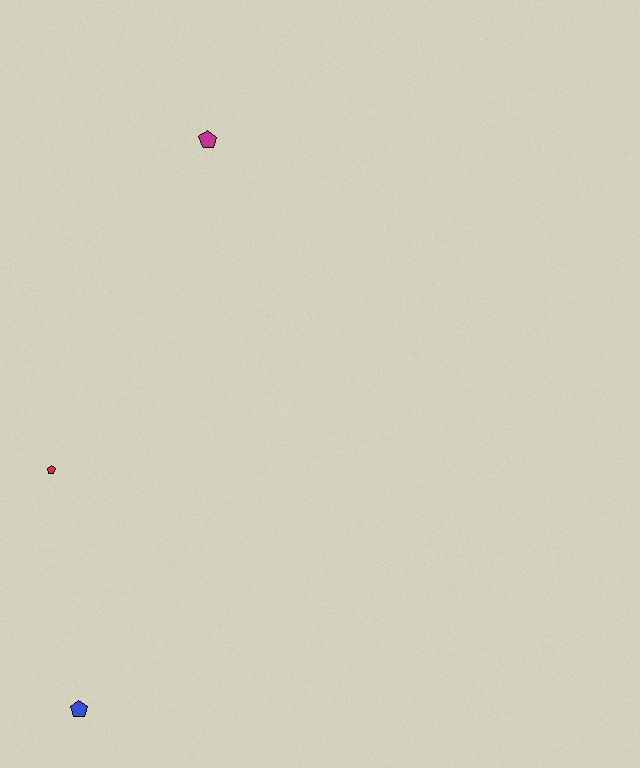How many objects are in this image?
There are 3 objects.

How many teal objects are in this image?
There are no teal objects.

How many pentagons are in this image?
There are 3 pentagons.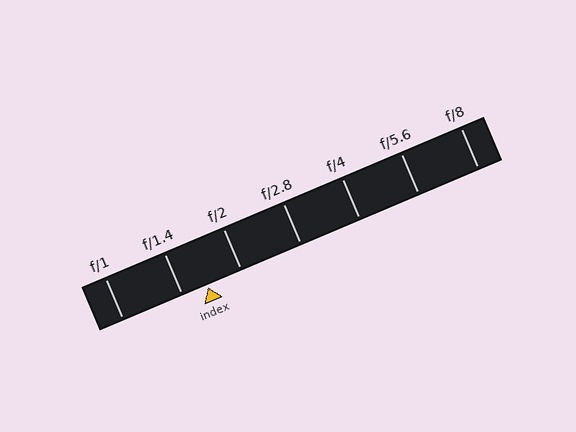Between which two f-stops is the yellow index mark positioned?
The index mark is between f/1.4 and f/2.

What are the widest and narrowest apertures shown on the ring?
The widest aperture shown is f/1 and the narrowest is f/8.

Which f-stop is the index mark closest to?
The index mark is closest to f/1.4.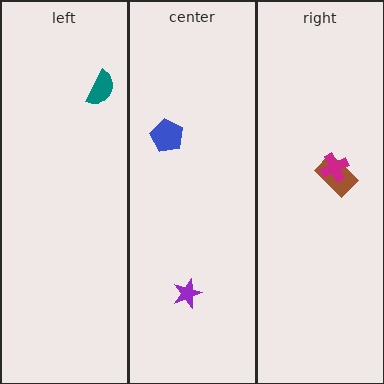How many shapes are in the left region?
1.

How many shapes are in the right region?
2.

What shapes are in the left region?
The teal semicircle.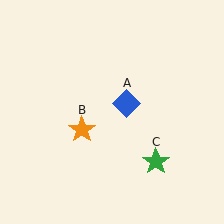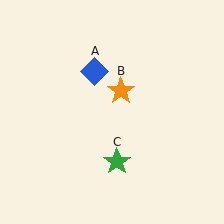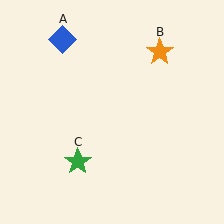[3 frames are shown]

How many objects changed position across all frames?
3 objects changed position: blue diamond (object A), orange star (object B), green star (object C).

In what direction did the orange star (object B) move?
The orange star (object B) moved up and to the right.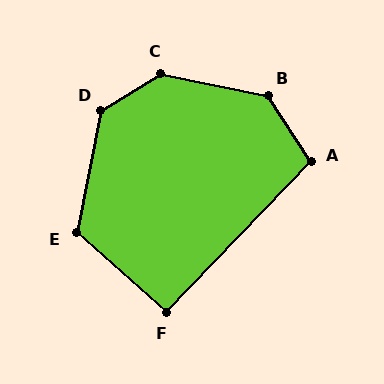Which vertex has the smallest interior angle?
F, at approximately 93 degrees.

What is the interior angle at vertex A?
Approximately 103 degrees (obtuse).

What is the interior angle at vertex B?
Approximately 135 degrees (obtuse).